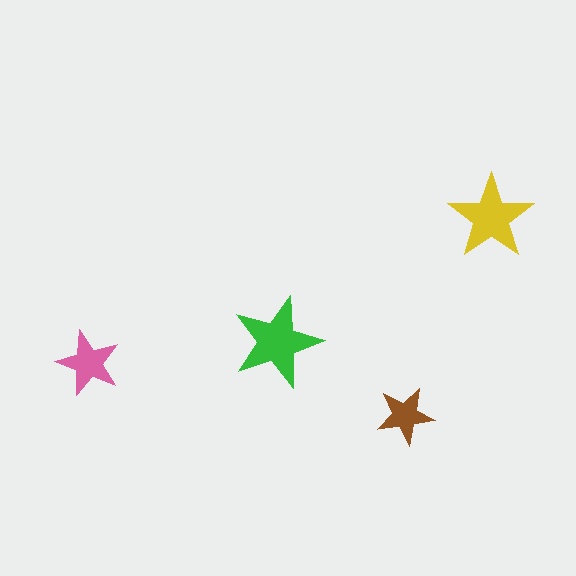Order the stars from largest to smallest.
the green one, the yellow one, the pink one, the brown one.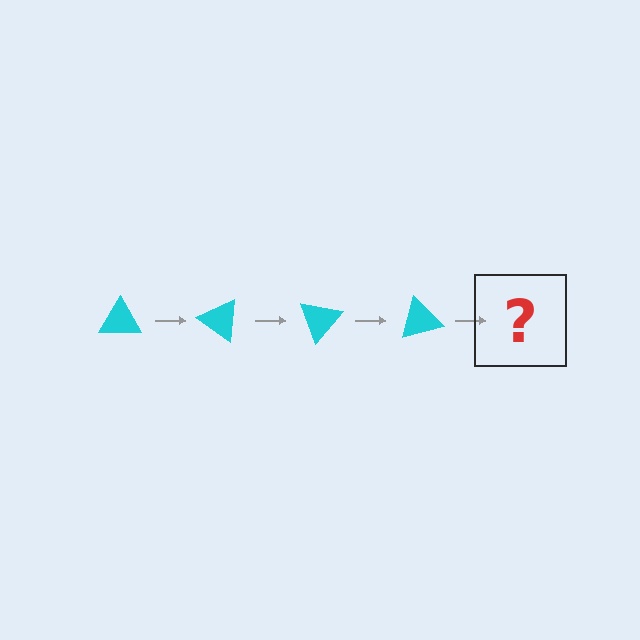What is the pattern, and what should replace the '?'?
The pattern is that the triangle rotates 35 degrees each step. The '?' should be a cyan triangle rotated 140 degrees.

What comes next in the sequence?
The next element should be a cyan triangle rotated 140 degrees.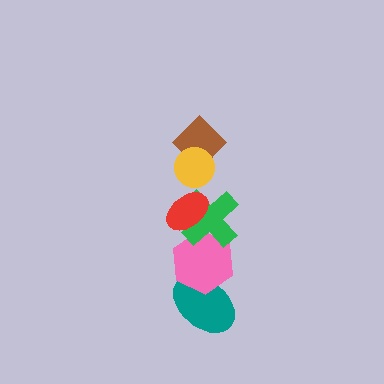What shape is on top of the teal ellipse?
The pink hexagon is on top of the teal ellipse.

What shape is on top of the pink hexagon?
The green cross is on top of the pink hexagon.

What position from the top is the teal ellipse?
The teal ellipse is 6th from the top.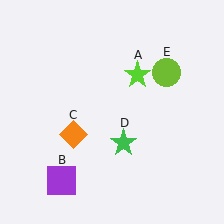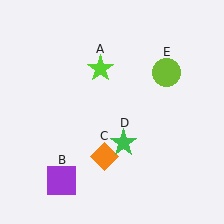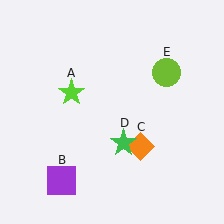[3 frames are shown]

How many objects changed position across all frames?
2 objects changed position: lime star (object A), orange diamond (object C).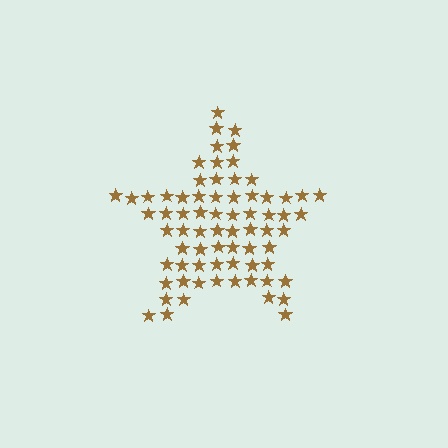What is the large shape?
The large shape is a star.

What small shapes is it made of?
It is made of small stars.